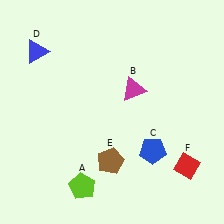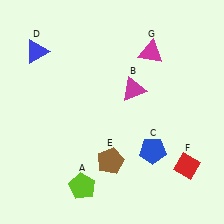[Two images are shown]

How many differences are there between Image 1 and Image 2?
There is 1 difference between the two images.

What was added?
A magenta triangle (G) was added in Image 2.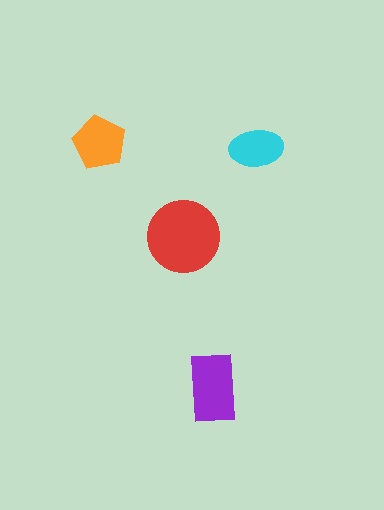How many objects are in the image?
There are 4 objects in the image.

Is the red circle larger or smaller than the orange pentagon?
Larger.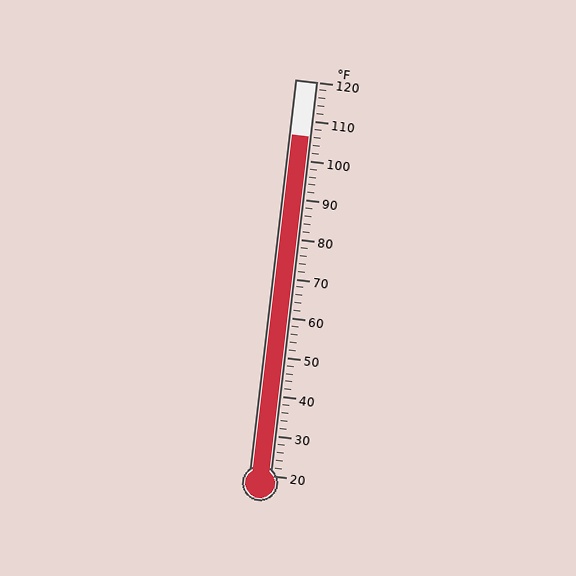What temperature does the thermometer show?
The thermometer shows approximately 106°F.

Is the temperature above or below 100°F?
The temperature is above 100°F.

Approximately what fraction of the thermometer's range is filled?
The thermometer is filled to approximately 85% of its range.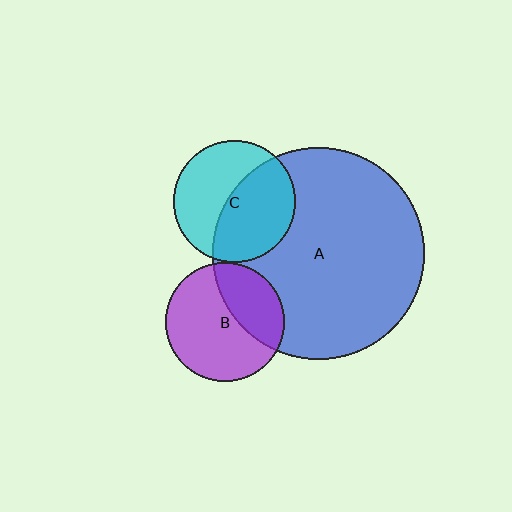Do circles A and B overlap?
Yes.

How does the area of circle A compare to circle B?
Approximately 3.1 times.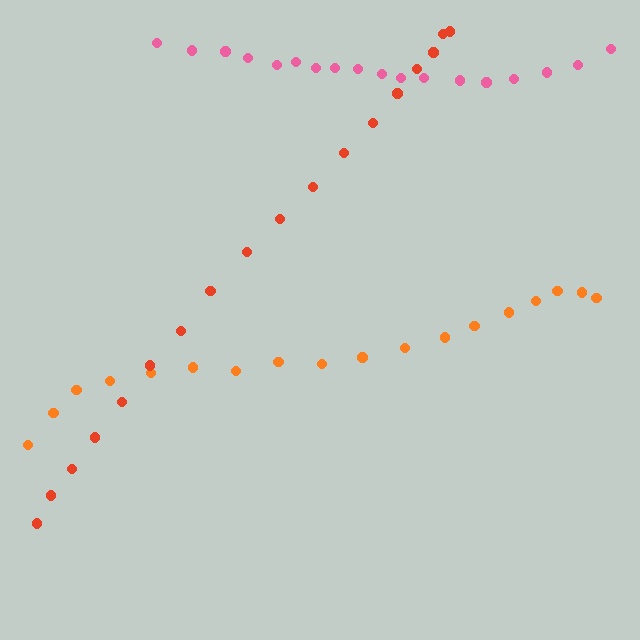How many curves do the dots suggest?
There are 3 distinct paths.